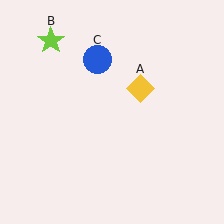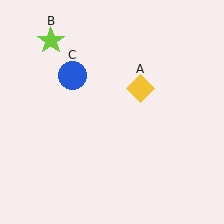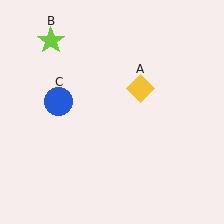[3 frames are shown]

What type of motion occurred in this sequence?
The blue circle (object C) rotated counterclockwise around the center of the scene.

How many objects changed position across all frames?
1 object changed position: blue circle (object C).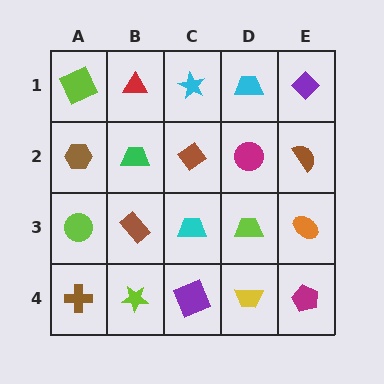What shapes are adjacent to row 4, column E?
An orange ellipse (row 3, column E), a yellow trapezoid (row 4, column D).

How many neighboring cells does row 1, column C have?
3.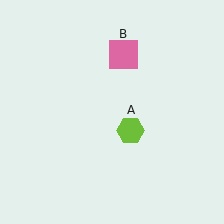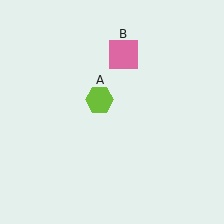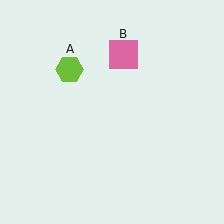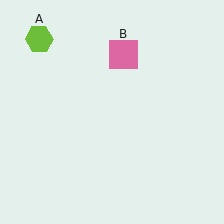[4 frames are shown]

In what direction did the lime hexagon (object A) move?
The lime hexagon (object A) moved up and to the left.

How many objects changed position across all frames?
1 object changed position: lime hexagon (object A).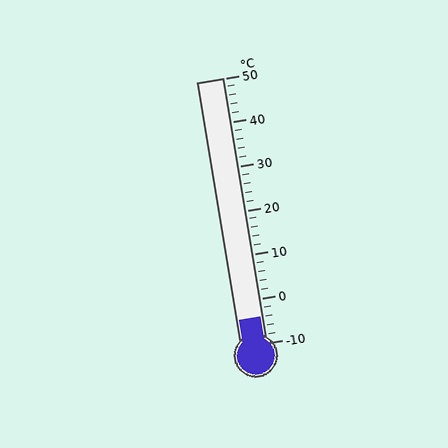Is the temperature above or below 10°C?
The temperature is below 10°C.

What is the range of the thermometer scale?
The thermometer scale ranges from -10°C to 50°C.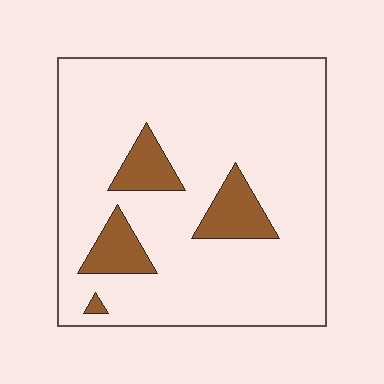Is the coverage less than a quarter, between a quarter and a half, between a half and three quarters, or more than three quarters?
Less than a quarter.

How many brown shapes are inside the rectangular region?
4.